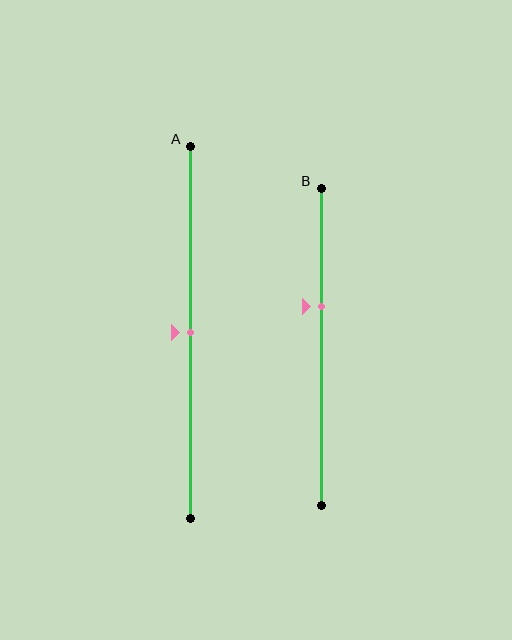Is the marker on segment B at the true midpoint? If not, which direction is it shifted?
No, the marker on segment B is shifted upward by about 13% of the segment length.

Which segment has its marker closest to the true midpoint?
Segment A has its marker closest to the true midpoint.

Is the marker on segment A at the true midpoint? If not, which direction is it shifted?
Yes, the marker on segment A is at the true midpoint.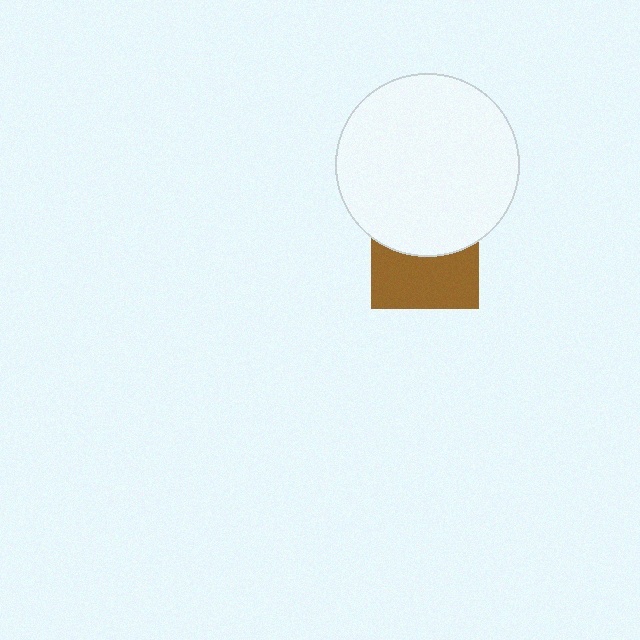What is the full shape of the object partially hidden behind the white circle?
The partially hidden object is a brown square.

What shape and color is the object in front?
The object in front is a white circle.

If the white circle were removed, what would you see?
You would see the complete brown square.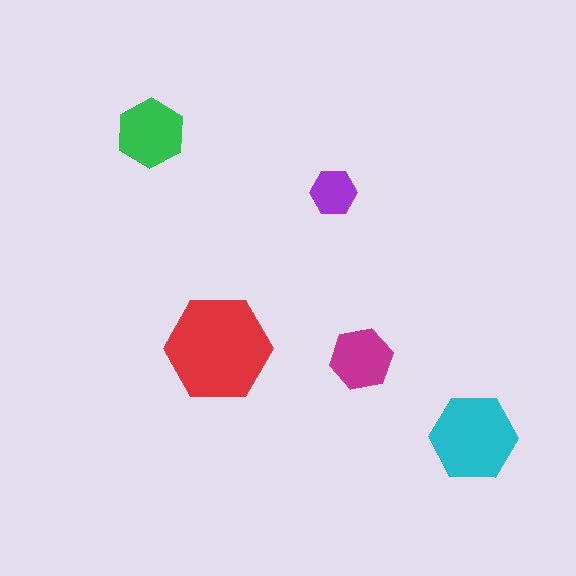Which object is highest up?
The green hexagon is topmost.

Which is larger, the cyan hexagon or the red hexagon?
The red one.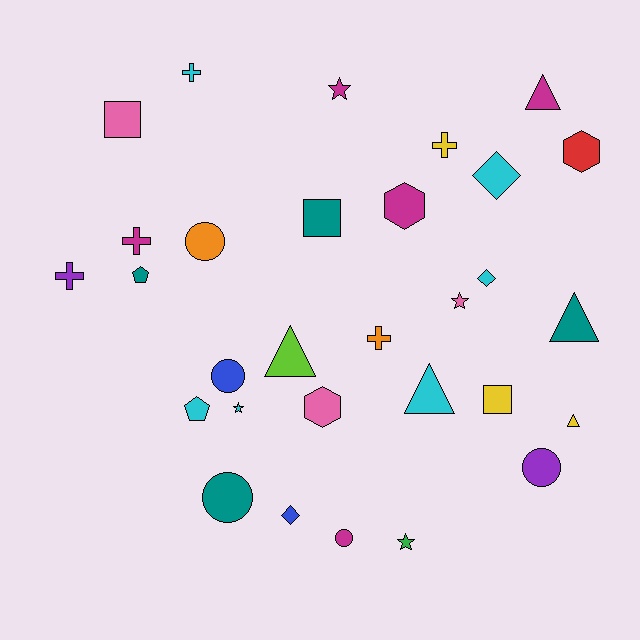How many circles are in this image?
There are 5 circles.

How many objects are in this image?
There are 30 objects.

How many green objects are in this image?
There is 1 green object.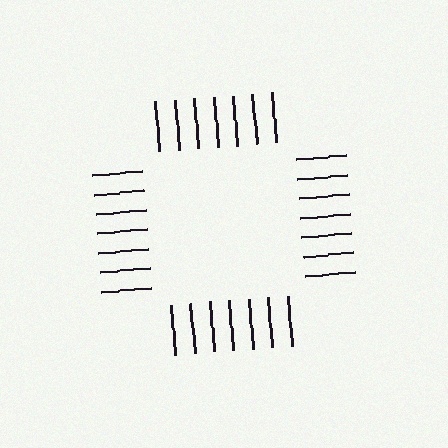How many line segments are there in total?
28 — 7 along each of the 4 edges.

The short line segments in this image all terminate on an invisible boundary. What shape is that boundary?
An illusory square — the line segments terminate on its edges but no continuous stroke is drawn.